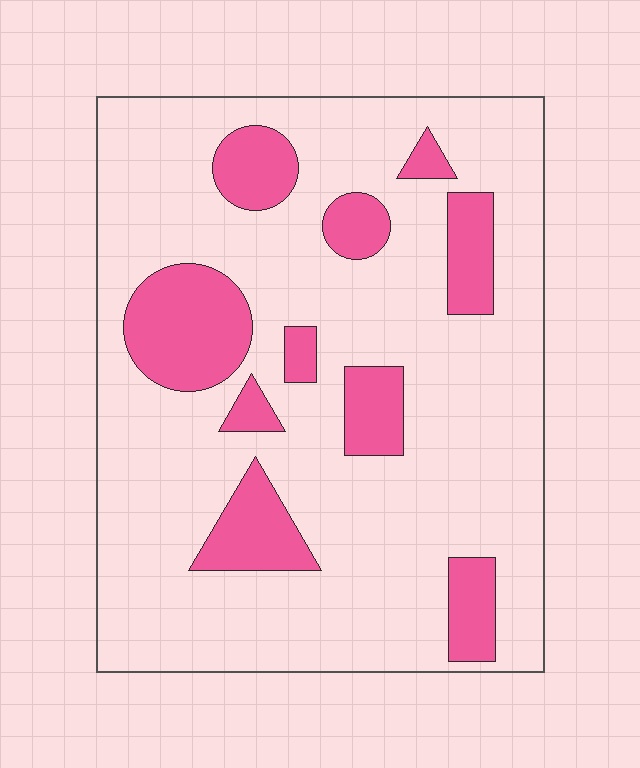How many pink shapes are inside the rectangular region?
10.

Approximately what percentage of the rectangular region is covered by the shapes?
Approximately 20%.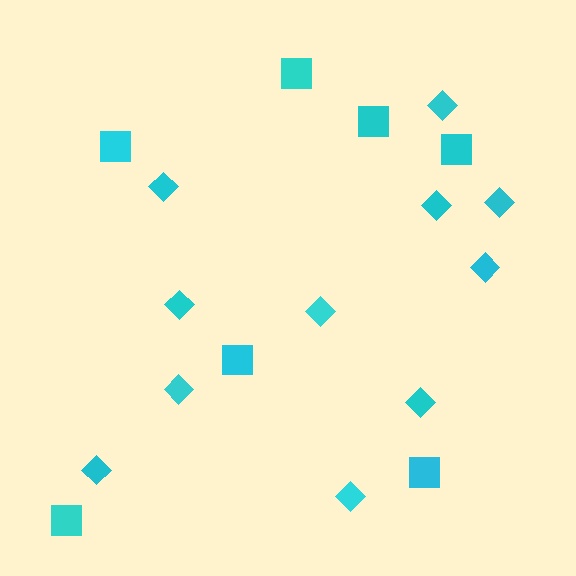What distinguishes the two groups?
There are 2 groups: one group of diamonds (11) and one group of squares (7).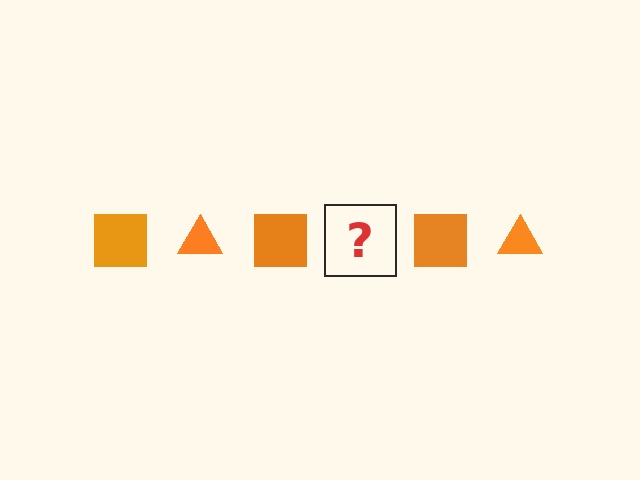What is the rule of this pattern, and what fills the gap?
The rule is that the pattern cycles through square, triangle shapes in orange. The gap should be filled with an orange triangle.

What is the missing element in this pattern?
The missing element is an orange triangle.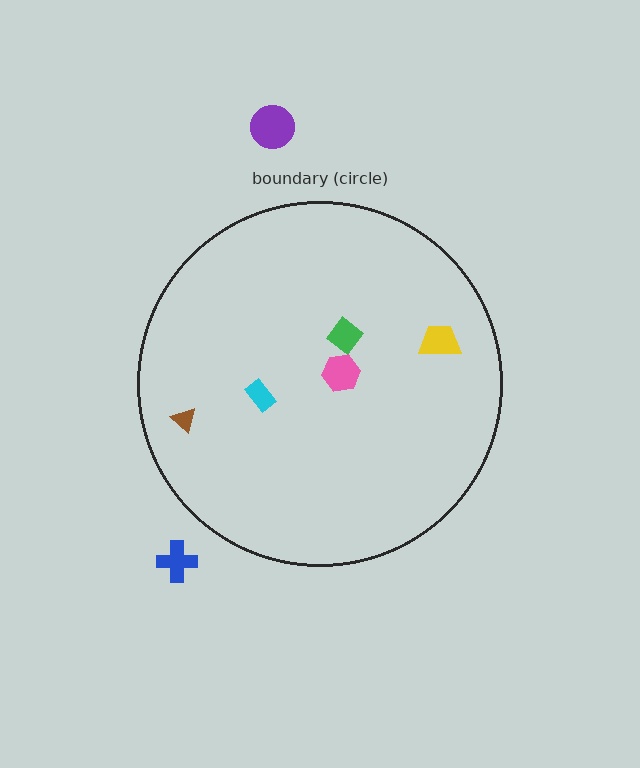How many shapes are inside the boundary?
5 inside, 2 outside.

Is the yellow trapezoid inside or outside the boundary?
Inside.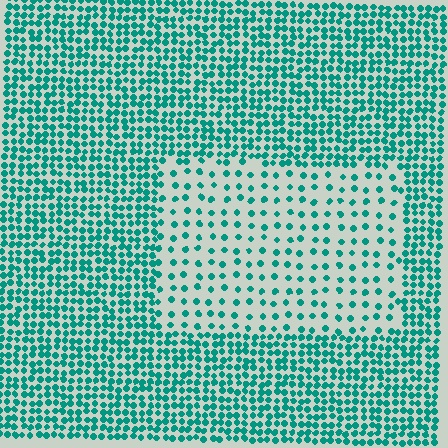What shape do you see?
I see a rectangle.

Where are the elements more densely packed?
The elements are more densely packed outside the rectangle boundary.